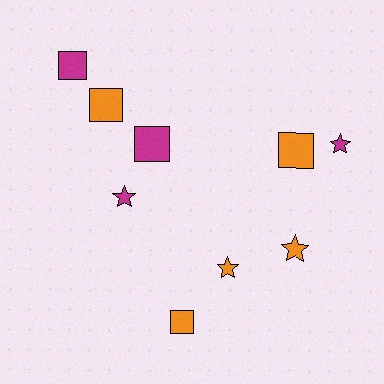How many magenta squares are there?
There are 2 magenta squares.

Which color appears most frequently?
Orange, with 5 objects.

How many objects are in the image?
There are 9 objects.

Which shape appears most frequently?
Square, with 5 objects.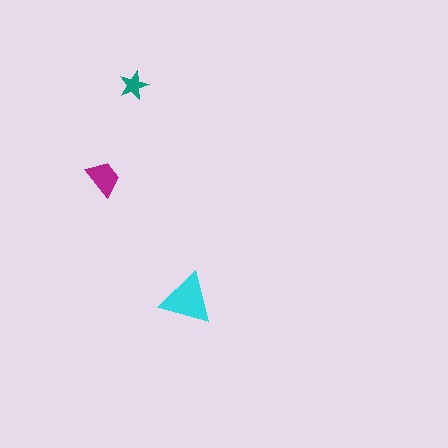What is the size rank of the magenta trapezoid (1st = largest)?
2nd.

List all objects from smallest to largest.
The teal star, the magenta trapezoid, the cyan triangle.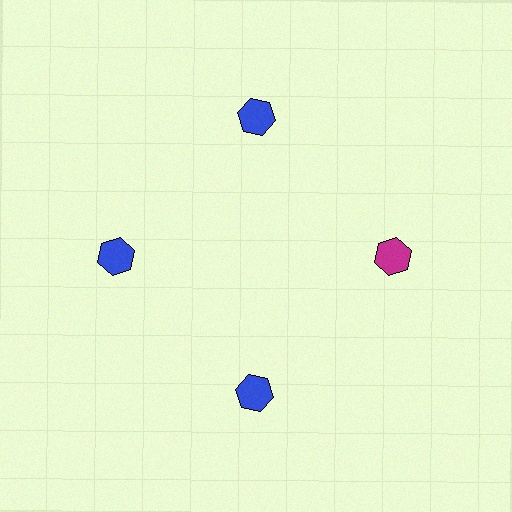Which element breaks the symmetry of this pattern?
The magenta hexagon at roughly the 3 o'clock position breaks the symmetry. All other shapes are blue hexagons.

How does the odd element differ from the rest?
It has a different color: magenta instead of blue.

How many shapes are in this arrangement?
There are 4 shapes arranged in a ring pattern.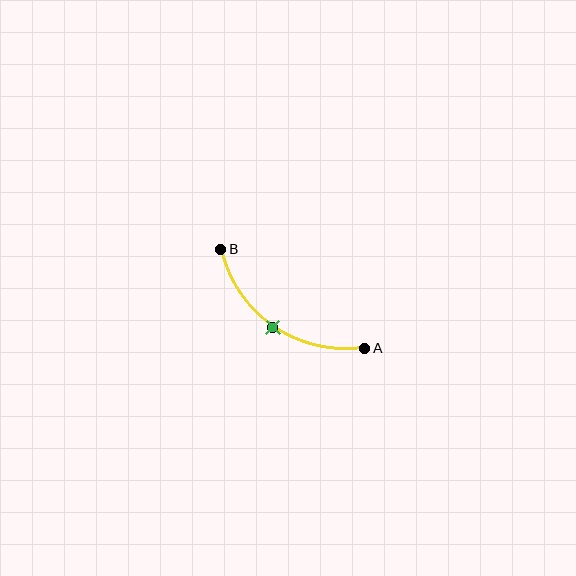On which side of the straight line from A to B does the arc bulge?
The arc bulges below and to the left of the straight line connecting A and B.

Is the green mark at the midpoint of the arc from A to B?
Yes. The green mark lies on the arc at equal arc-length from both A and B — it is the arc midpoint.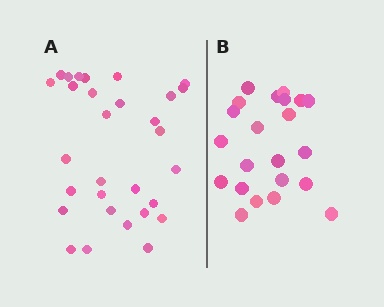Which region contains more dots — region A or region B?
Region A (the left region) has more dots.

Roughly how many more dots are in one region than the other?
Region A has roughly 8 or so more dots than region B.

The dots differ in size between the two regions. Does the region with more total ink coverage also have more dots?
No. Region B has more total ink coverage because its dots are larger, but region A actually contains more individual dots. Total area can be misleading — the number of items is what matters here.